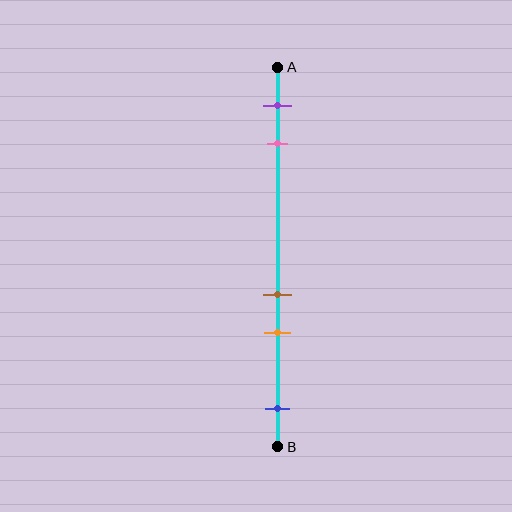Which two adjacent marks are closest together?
The brown and orange marks are the closest adjacent pair.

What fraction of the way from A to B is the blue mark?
The blue mark is approximately 90% (0.9) of the way from A to B.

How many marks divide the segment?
There are 5 marks dividing the segment.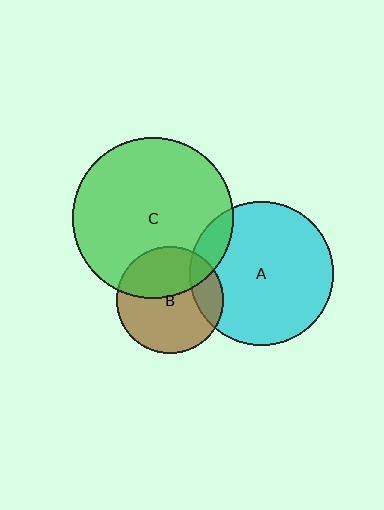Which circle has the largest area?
Circle C (green).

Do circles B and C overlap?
Yes.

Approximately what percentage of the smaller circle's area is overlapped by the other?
Approximately 40%.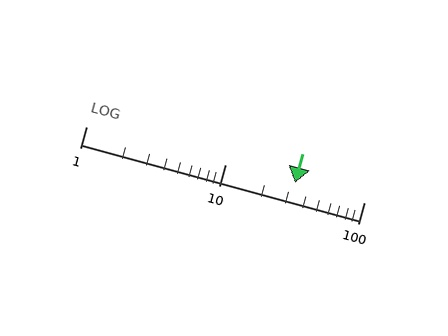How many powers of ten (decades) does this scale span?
The scale spans 2 decades, from 1 to 100.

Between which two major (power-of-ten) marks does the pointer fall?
The pointer is between 10 and 100.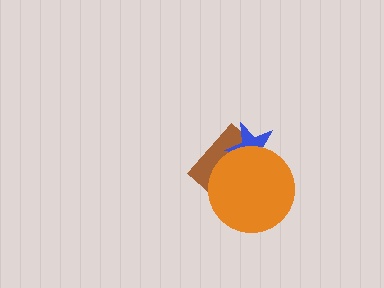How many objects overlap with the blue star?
2 objects overlap with the blue star.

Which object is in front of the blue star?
The orange circle is in front of the blue star.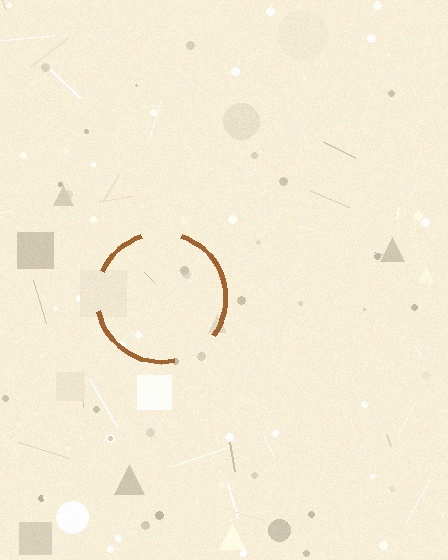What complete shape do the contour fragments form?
The contour fragments form a circle.